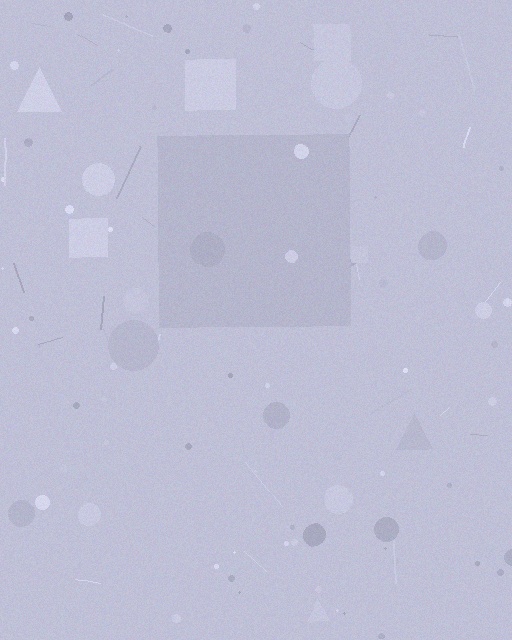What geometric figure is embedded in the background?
A square is embedded in the background.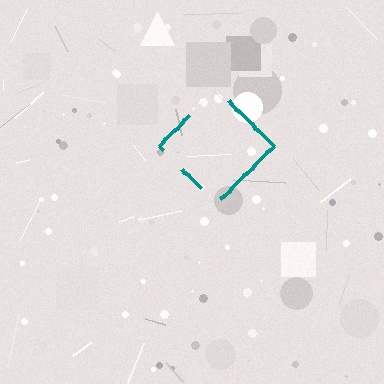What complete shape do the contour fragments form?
The contour fragments form a diamond.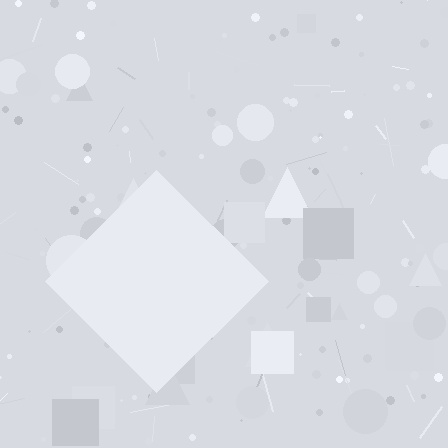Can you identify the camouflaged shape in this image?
The camouflaged shape is a diamond.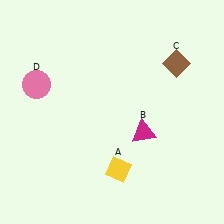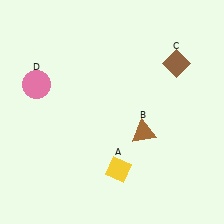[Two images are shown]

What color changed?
The triangle (B) changed from magenta in Image 1 to brown in Image 2.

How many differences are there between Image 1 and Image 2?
There is 1 difference between the two images.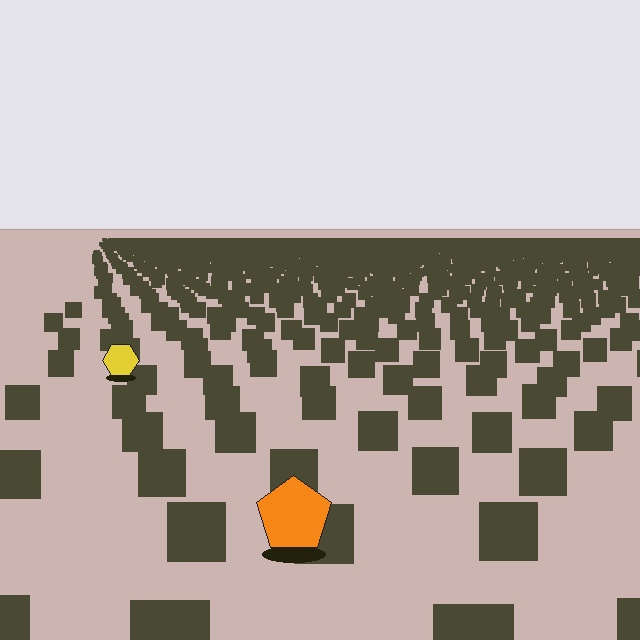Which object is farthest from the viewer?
The yellow hexagon is farthest from the viewer. It appears smaller and the ground texture around it is denser.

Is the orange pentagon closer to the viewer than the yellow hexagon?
Yes. The orange pentagon is closer — you can tell from the texture gradient: the ground texture is coarser near it.